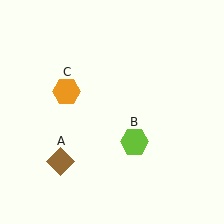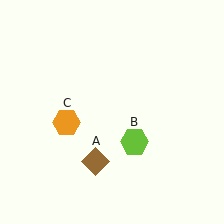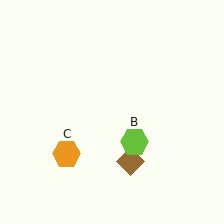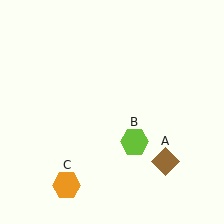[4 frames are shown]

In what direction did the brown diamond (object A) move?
The brown diamond (object A) moved right.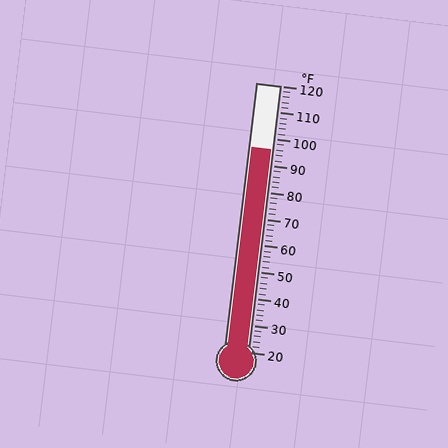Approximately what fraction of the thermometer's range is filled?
The thermometer is filled to approximately 75% of its range.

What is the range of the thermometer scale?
The thermometer scale ranges from 20°F to 120°F.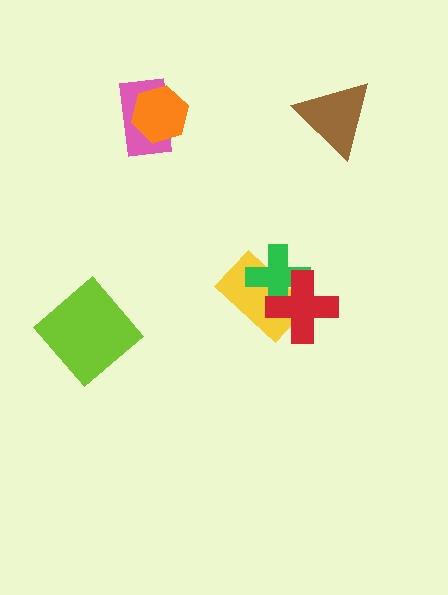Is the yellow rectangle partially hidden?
Yes, it is partially covered by another shape.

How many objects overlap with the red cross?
2 objects overlap with the red cross.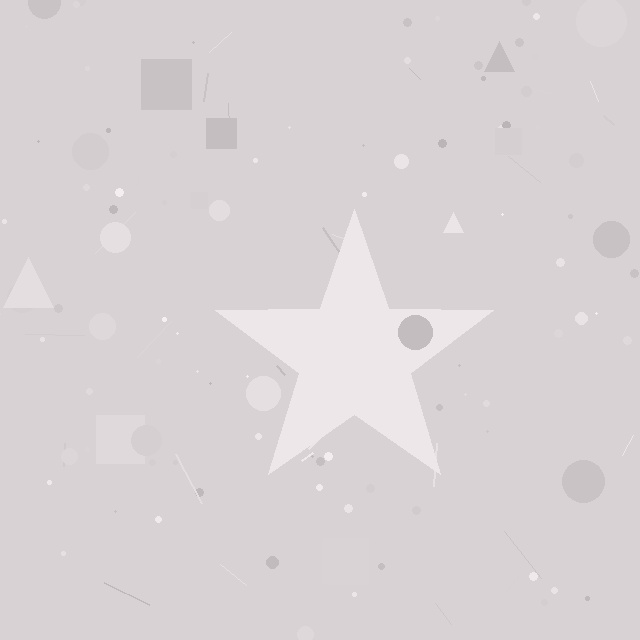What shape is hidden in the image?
A star is hidden in the image.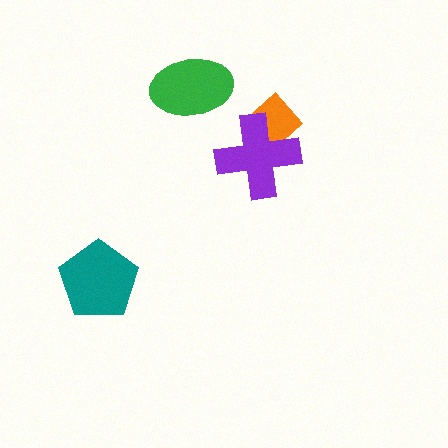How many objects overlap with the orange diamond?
1 object overlaps with the orange diamond.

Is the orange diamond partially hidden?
Yes, it is partially covered by another shape.